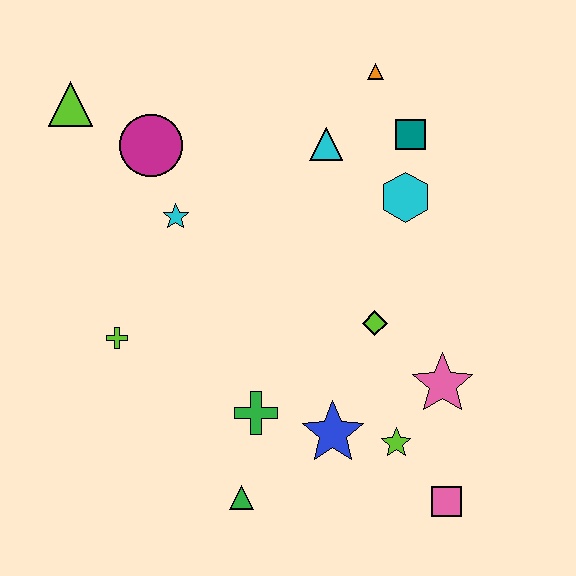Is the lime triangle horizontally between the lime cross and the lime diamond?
No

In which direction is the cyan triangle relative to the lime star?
The cyan triangle is above the lime star.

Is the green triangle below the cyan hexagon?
Yes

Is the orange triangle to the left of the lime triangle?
No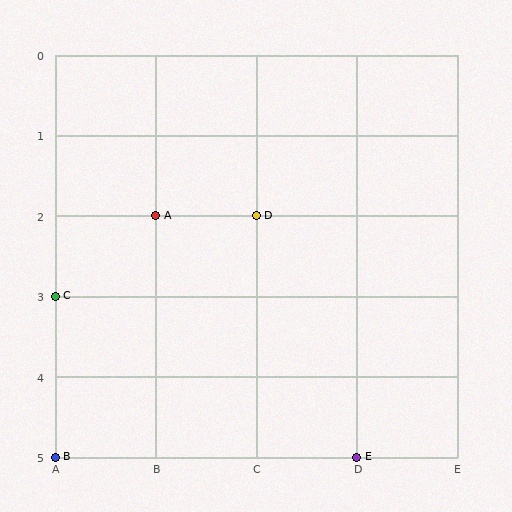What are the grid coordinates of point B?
Point B is at grid coordinates (A, 5).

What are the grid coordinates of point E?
Point E is at grid coordinates (D, 5).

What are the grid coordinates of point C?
Point C is at grid coordinates (A, 3).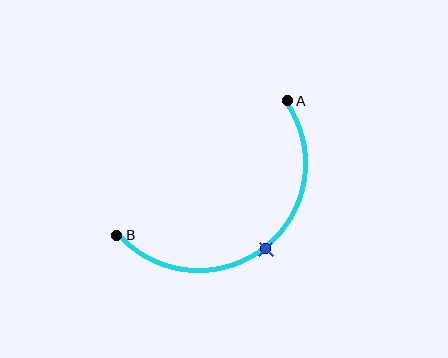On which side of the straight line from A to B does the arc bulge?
The arc bulges below and to the right of the straight line connecting A and B.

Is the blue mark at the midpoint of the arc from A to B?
Yes. The blue mark lies on the arc at equal arc-length from both A and B — it is the arc midpoint.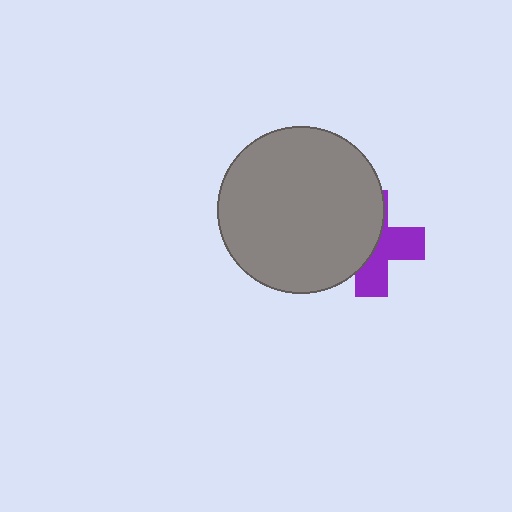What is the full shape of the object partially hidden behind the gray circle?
The partially hidden object is a purple cross.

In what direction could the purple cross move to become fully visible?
The purple cross could move right. That would shift it out from behind the gray circle entirely.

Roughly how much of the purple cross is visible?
About half of it is visible (roughly 47%).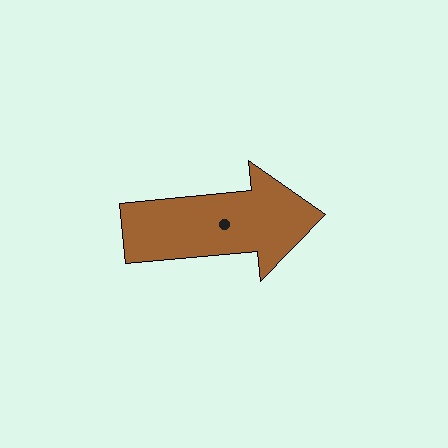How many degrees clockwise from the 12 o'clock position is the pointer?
Approximately 85 degrees.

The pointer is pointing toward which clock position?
Roughly 3 o'clock.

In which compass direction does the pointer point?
East.